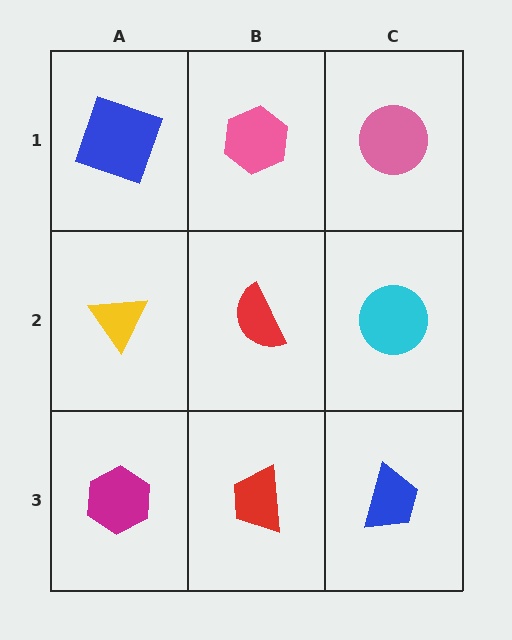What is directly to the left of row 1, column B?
A blue square.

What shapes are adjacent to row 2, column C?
A pink circle (row 1, column C), a blue trapezoid (row 3, column C), a red semicircle (row 2, column B).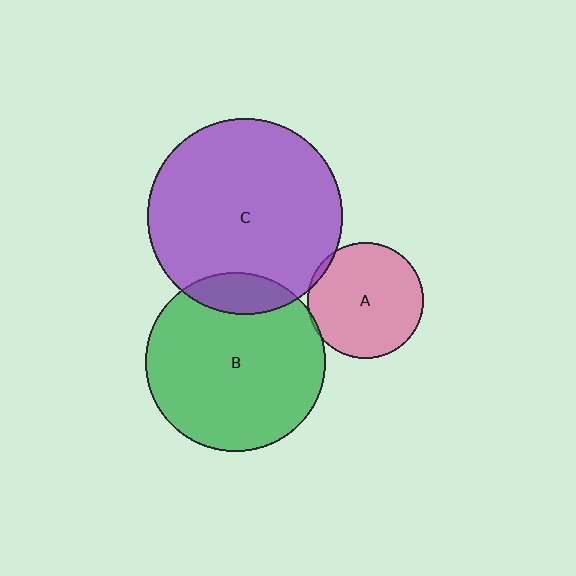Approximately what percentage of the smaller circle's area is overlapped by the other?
Approximately 5%.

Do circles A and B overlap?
Yes.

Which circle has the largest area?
Circle C (purple).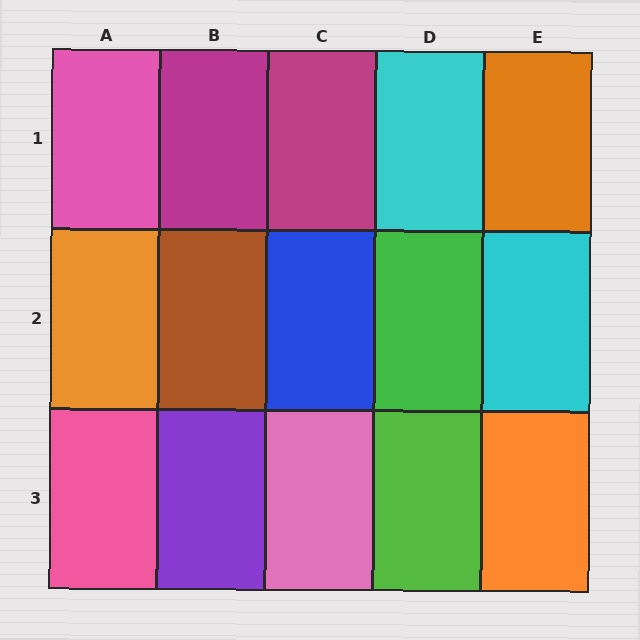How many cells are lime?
1 cell is lime.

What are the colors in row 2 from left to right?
Orange, brown, blue, green, cyan.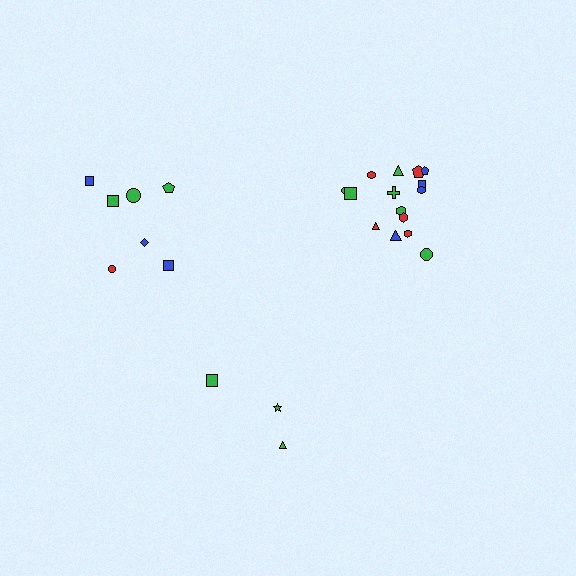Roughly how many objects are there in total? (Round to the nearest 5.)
Roughly 25 objects in total.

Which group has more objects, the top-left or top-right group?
The top-right group.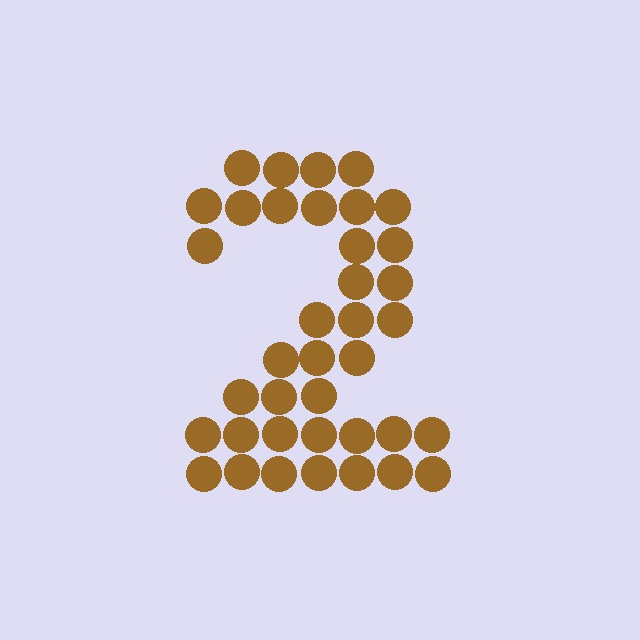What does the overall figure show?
The overall figure shows the digit 2.